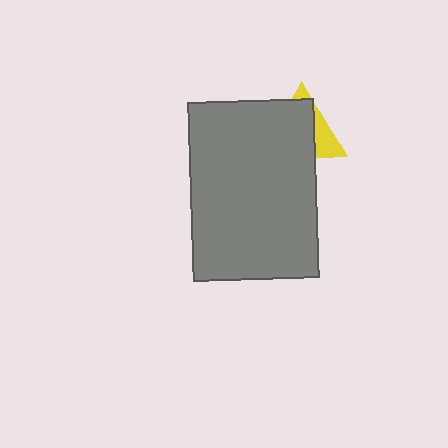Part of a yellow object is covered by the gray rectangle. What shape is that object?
It is a triangle.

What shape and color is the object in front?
The object in front is a gray rectangle.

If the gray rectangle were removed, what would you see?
You would see the complete yellow triangle.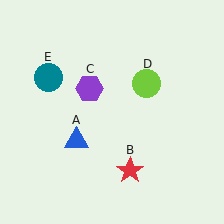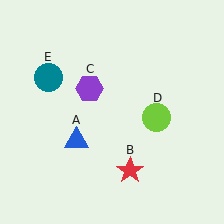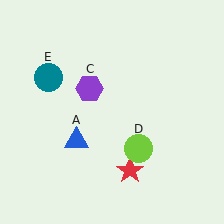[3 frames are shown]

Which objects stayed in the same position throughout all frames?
Blue triangle (object A) and red star (object B) and purple hexagon (object C) and teal circle (object E) remained stationary.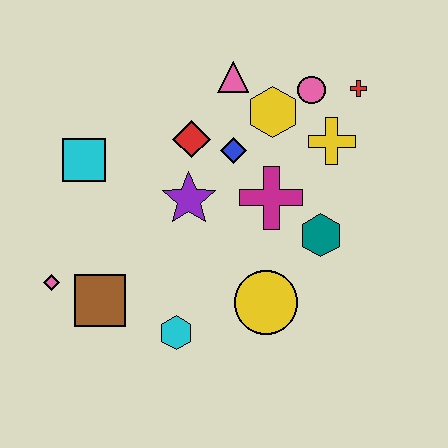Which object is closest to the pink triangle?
The yellow hexagon is closest to the pink triangle.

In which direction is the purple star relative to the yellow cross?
The purple star is to the left of the yellow cross.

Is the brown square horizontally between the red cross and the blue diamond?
No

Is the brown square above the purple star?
No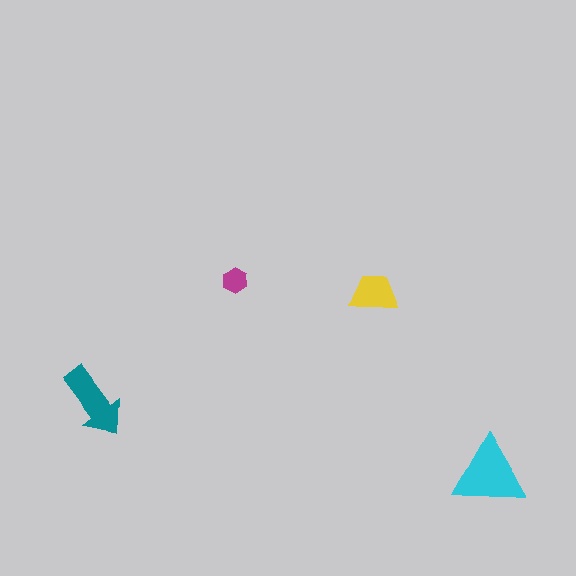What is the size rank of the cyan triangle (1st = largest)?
1st.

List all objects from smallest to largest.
The magenta hexagon, the yellow trapezoid, the teal arrow, the cyan triangle.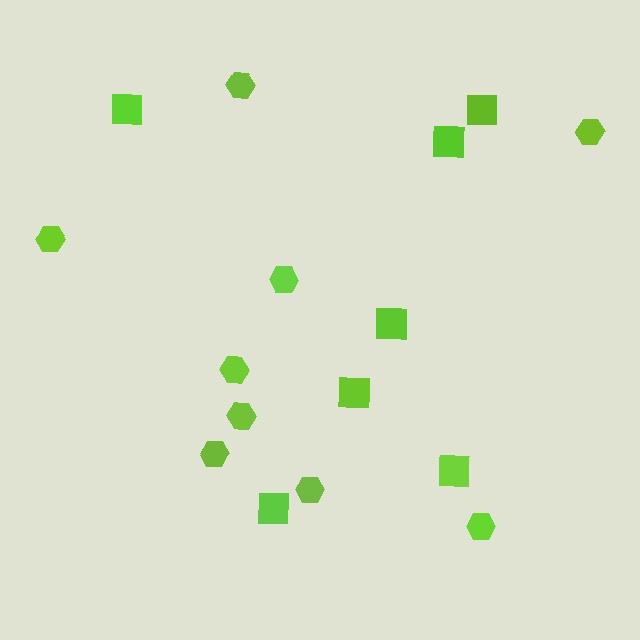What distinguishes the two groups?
There are 2 groups: one group of squares (7) and one group of hexagons (9).